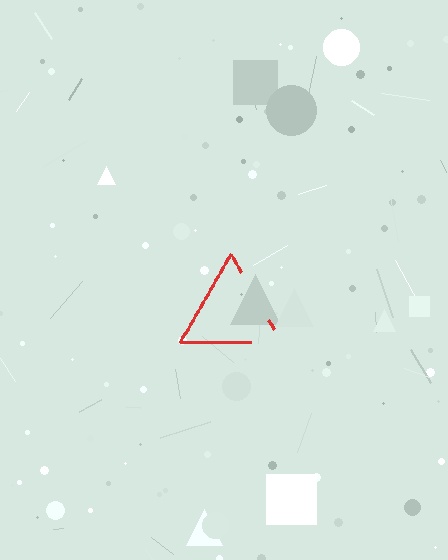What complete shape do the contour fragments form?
The contour fragments form a triangle.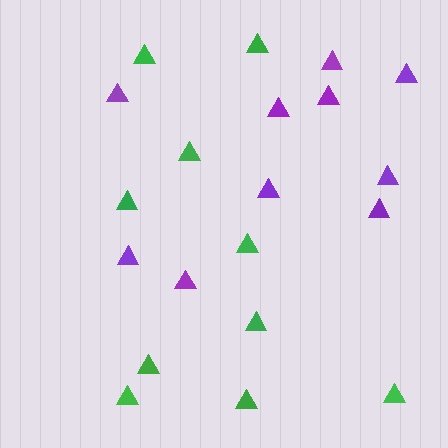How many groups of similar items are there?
There are 2 groups: one group of purple triangles (10) and one group of green triangles (10).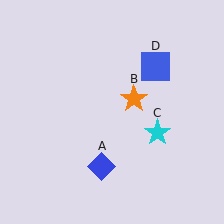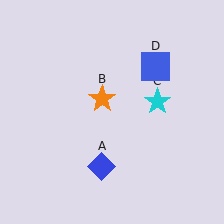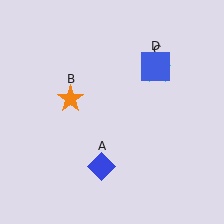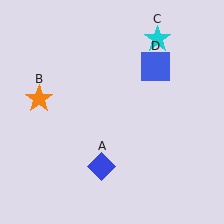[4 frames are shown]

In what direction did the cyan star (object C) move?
The cyan star (object C) moved up.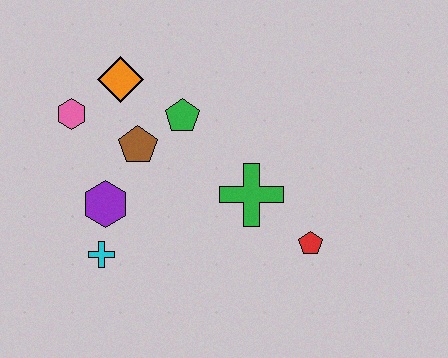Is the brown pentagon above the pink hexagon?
No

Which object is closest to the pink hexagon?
The orange diamond is closest to the pink hexagon.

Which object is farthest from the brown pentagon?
The red pentagon is farthest from the brown pentagon.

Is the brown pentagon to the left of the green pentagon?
Yes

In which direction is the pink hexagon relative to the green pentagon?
The pink hexagon is to the left of the green pentagon.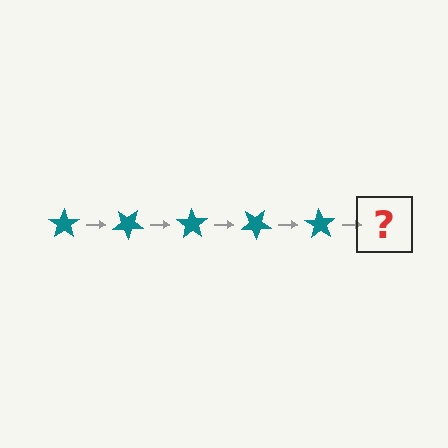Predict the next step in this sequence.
The next step is a teal star rotated 175 degrees.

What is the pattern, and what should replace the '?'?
The pattern is that the star rotates 35 degrees each step. The '?' should be a teal star rotated 175 degrees.